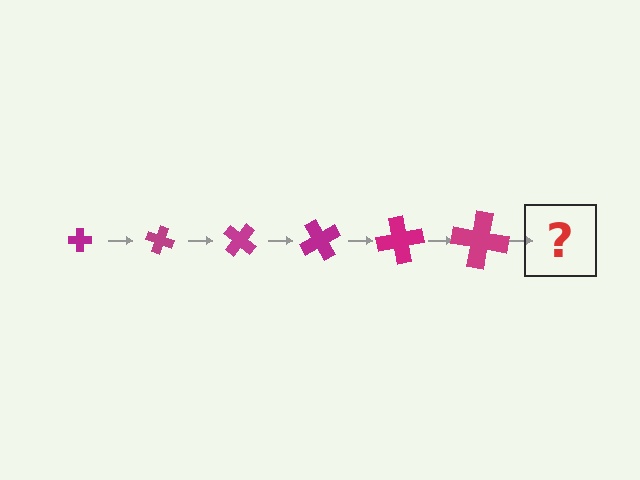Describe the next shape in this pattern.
It should be a cross, larger than the previous one and rotated 120 degrees from the start.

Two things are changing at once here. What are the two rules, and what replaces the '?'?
The two rules are that the cross grows larger each step and it rotates 20 degrees each step. The '?' should be a cross, larger than the previous one and rotated 120 degrees from the start.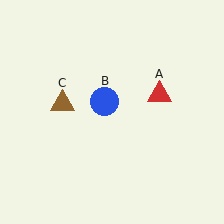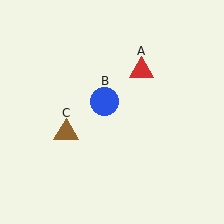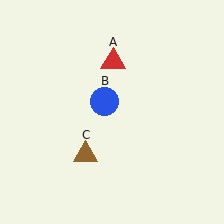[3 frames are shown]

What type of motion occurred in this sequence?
The red triangle (object A), brown triangle (object C) rotated counterclockwise around the center of the scene.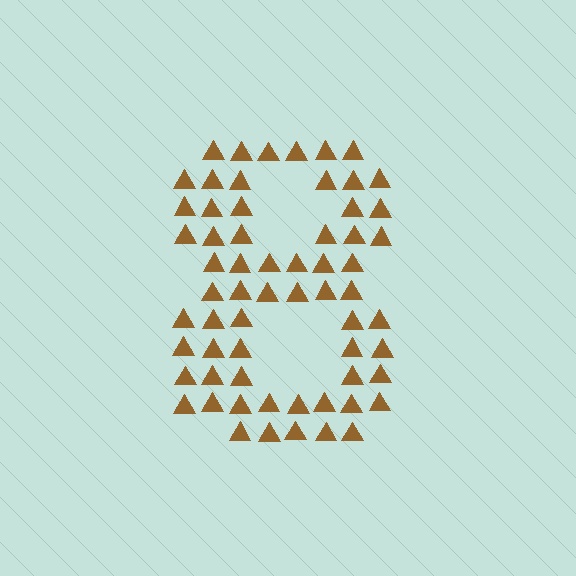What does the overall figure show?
The overall figure shows the digit 8.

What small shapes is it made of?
It is made of small triangles.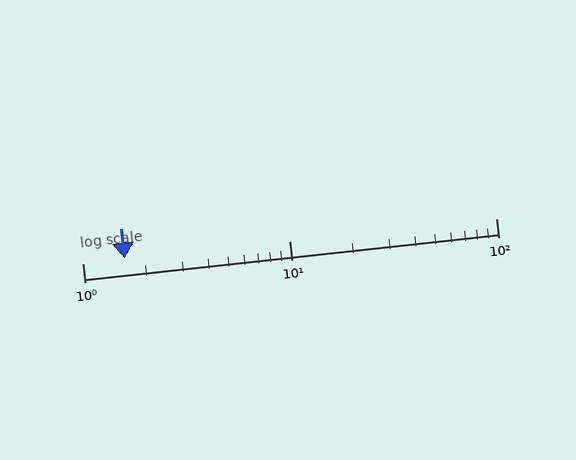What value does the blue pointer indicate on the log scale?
The pointer indicates approximately 1.6.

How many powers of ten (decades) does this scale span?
The scale spans 2 decades, from 1 to 100.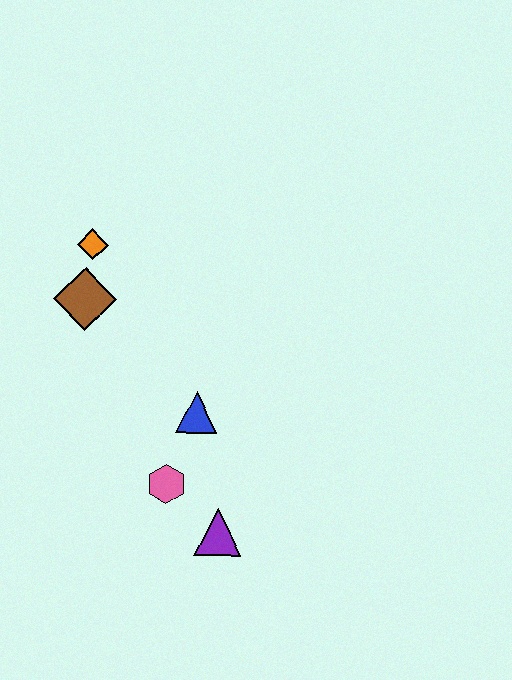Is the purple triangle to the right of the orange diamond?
Yes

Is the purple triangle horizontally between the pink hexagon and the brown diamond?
No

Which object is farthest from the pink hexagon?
The orange diamond is farthest from the pink hexagon.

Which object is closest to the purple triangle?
The pink hexagon is closest to the purple triangle.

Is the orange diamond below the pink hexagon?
No